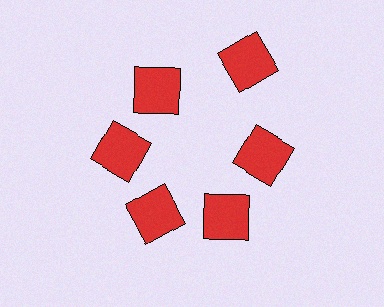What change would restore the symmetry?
The symmetry would be restored by moving it inward, back onto the ring so that all 6 squares sit at equal angles and equal distance from the center.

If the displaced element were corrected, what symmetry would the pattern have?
It would have 6-fold rotational symmetry — the pattern would map onto itself every 60 degrees.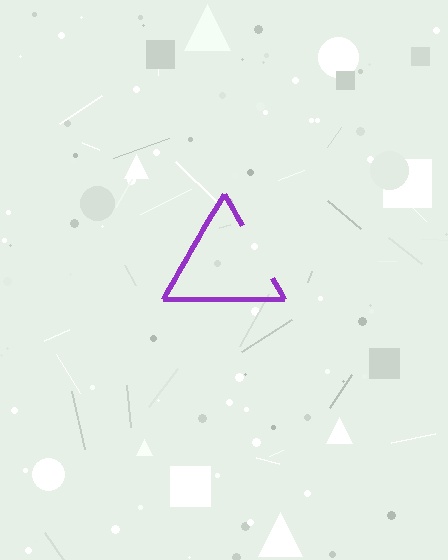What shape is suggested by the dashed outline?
The dashed outline suggests a triangle.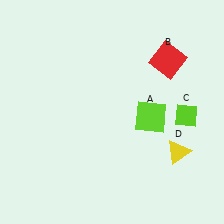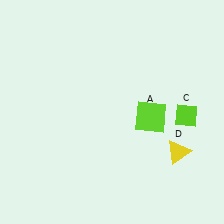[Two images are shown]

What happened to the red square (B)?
The red square (B) was removed in Image 2. It was in the top-right area of Image 1.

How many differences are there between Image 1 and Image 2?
There is 1 difference between the two images.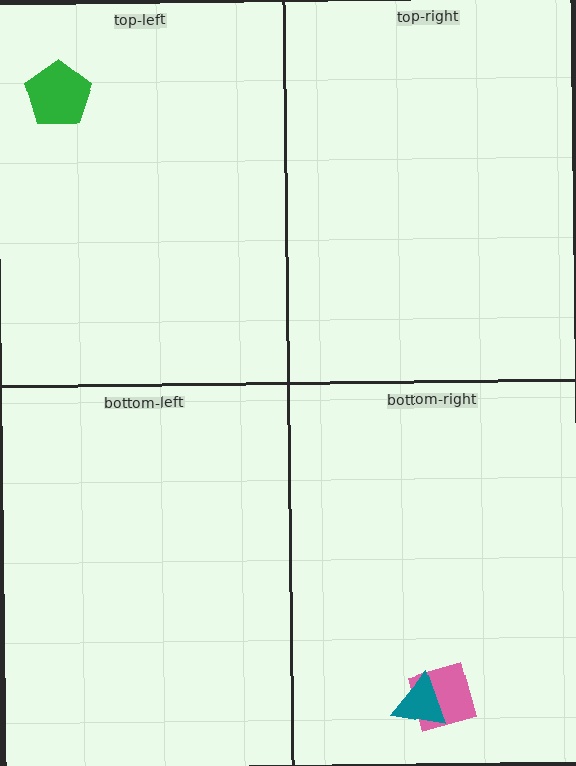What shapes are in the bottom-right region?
The pink diamond, the teal triangle.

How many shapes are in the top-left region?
1.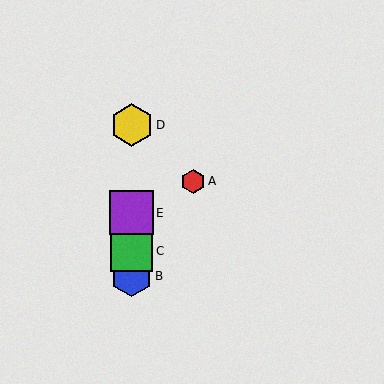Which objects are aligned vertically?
Objects B, C, D, E are aligned vertically.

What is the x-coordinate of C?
Object C is at x≈132.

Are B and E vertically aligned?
Yes, both are at x≈132.